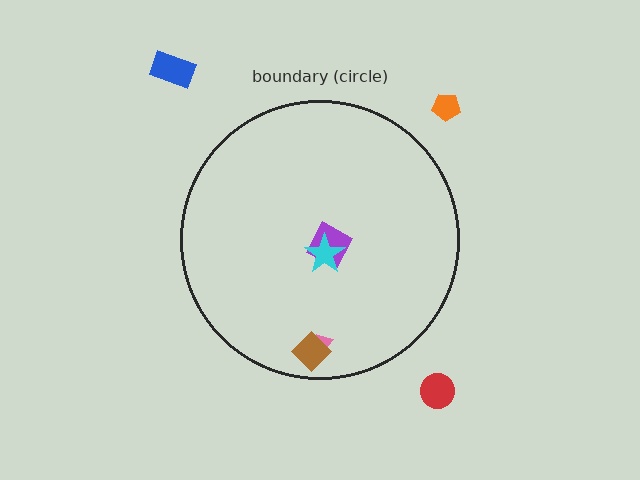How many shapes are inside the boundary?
4 inside, 3 outside.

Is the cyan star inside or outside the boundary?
Inside.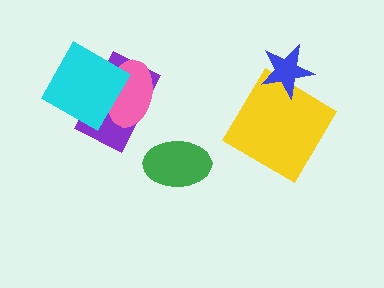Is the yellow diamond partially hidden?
Yes, it is partially covered by another shape.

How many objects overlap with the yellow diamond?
1 object overlaps with the yellow diamond.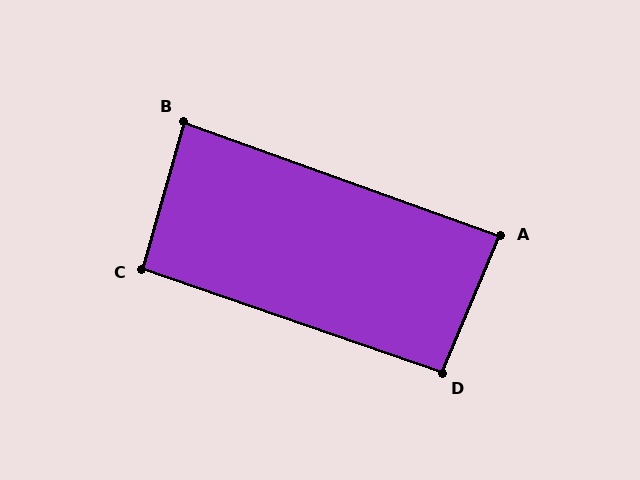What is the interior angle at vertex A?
Approximately 87 degrees (approximately right).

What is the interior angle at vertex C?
Approximately 93 degrees (approximately right).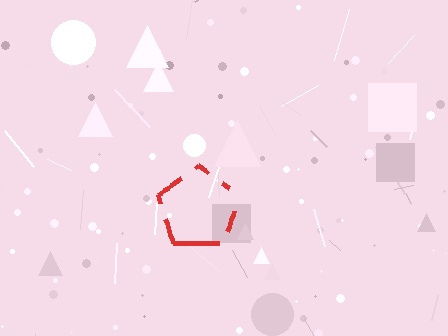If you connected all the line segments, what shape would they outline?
They would outline a pentagon.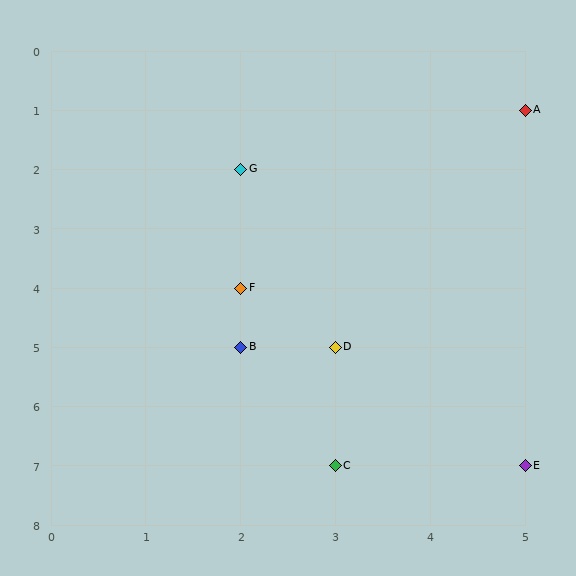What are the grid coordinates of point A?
Point A is at grid coordinates (5, 1).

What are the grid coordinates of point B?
Point B is at grid coordinates (2, 5).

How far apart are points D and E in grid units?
Points D and E are 2 columns and 2 rows apart (about 2.8 grid units diagonally).